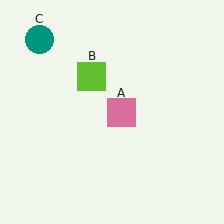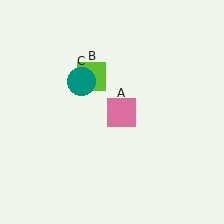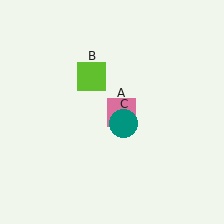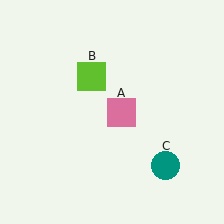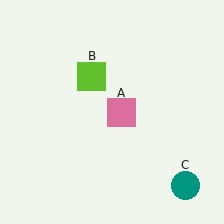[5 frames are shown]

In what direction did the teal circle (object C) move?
The teal circle (object C) moved down and to the right.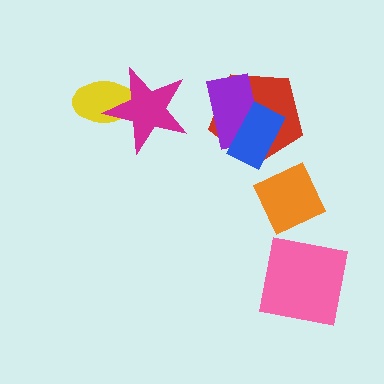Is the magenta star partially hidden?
No, no other shape covers it.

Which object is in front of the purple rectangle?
The blue rectangle is in front of the purple rectangle.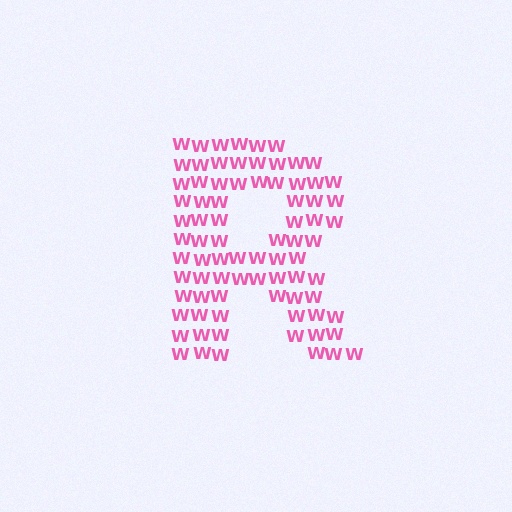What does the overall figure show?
The overall figure shows the letter R.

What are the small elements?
The small elements are letter W's.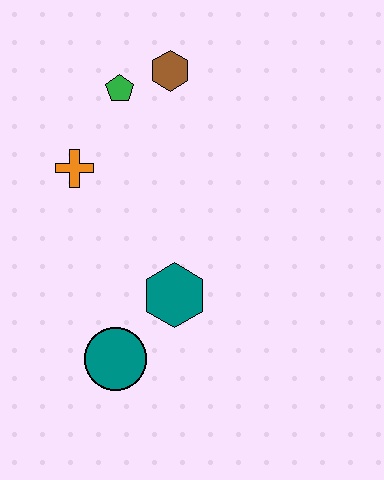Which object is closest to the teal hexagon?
The teal circle is closest to the teal hexagon.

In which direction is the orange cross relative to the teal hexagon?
The orange cross is above the teal hexagon.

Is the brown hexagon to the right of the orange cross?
Yes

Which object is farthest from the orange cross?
The teal circle is farthest from the orange cross.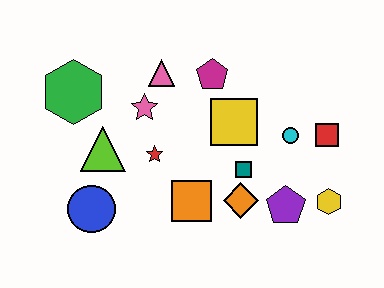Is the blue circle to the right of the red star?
No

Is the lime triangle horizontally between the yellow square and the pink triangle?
No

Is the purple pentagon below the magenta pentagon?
Yes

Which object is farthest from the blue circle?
The red square is farthest from the blue circle.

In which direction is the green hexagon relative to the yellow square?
The green hexagon is to the left of the yellow square.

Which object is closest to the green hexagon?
The lime triangle is closest to the green hexagon.